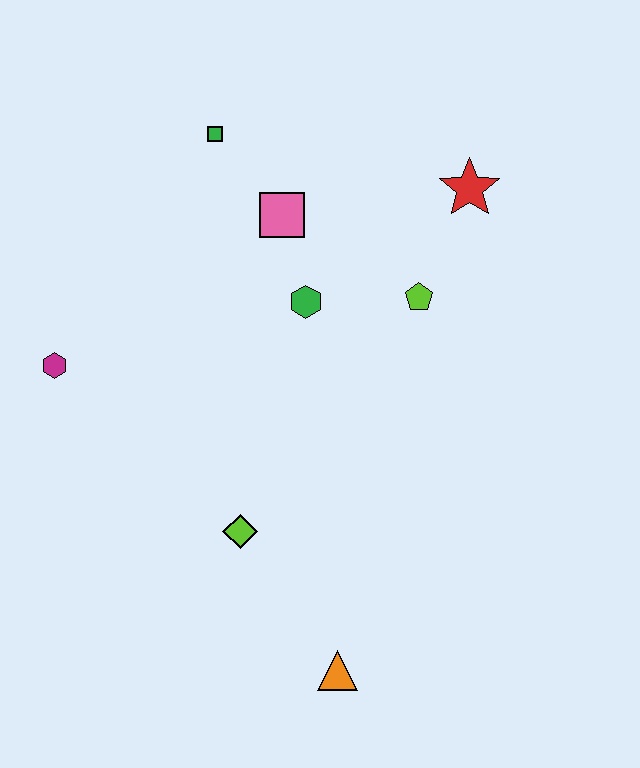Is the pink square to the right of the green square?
Yes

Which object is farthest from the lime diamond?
The red star is farthest from the lime diamond.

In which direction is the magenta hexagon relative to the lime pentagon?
The magenta hexagon is to the left of the lime pentagon.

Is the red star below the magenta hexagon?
No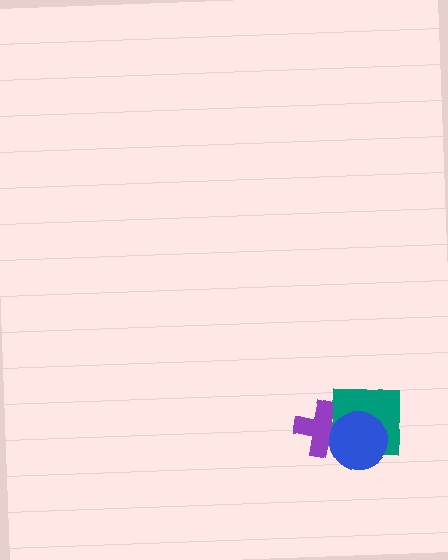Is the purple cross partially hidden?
Yes, it is partially covered by another shape.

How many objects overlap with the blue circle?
2 objects overlap with the blue circle.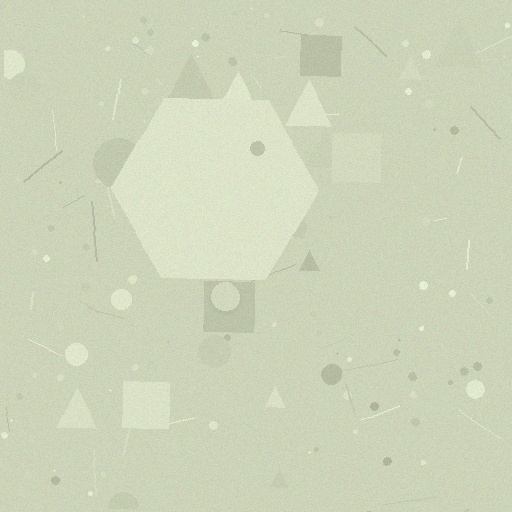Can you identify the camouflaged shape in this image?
The camouflaged shape is a hexagon.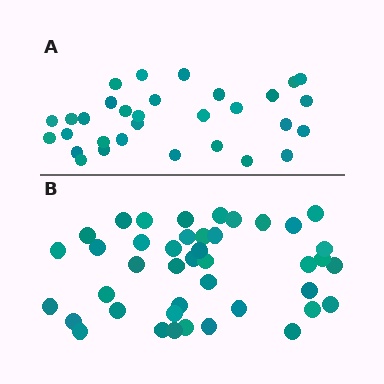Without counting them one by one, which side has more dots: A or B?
Region B (the bottom region) has more dots.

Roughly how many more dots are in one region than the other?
Region B has roughly 12 or so more dots than region A.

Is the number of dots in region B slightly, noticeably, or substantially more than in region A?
Region B has noticeably more, but not dramatically so. The ratio is roughly 1.4 to 1.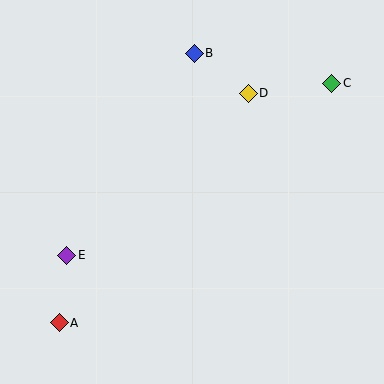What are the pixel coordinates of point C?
Point C is at (332, 83).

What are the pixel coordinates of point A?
Point A is at (59, 323).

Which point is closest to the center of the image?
Point D at (248, 93) is closest to the center.